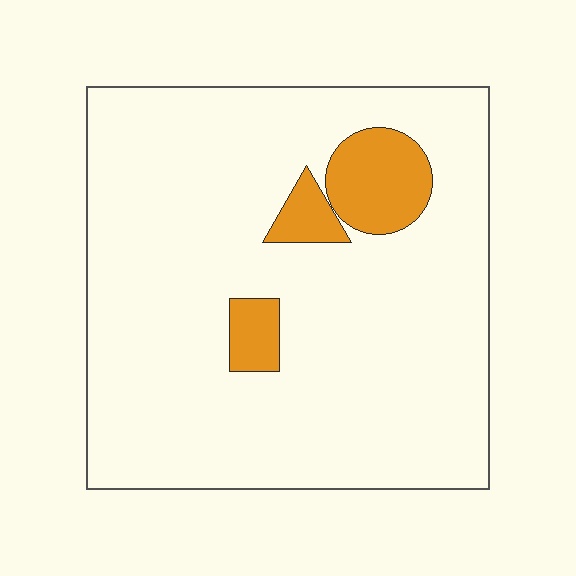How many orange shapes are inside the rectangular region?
3.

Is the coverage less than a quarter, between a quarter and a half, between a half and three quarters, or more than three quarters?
Less than a quarter.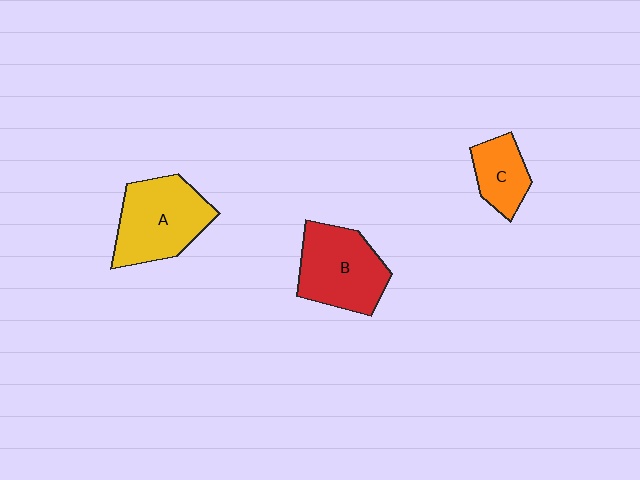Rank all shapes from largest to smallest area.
From largest to smallest: A (yellow), B (red), C (orange).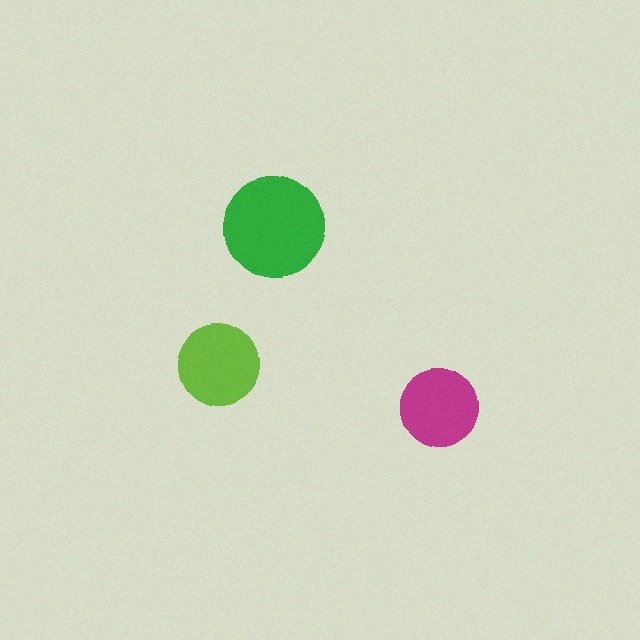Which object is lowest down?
The magenta circle is bottommost.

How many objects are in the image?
There are 3 objects in the image.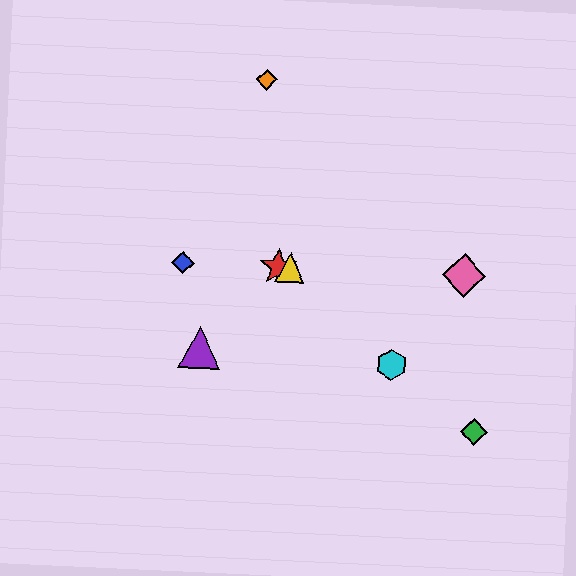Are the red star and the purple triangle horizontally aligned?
No, the red star is at y≈267 and the purple triangle is at y≈348.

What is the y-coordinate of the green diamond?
The green diamond is at y≈432.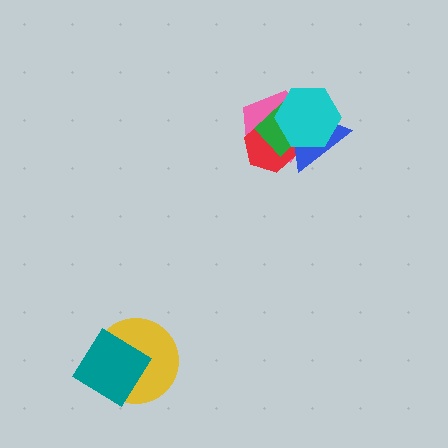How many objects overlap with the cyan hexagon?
4 objects overlap with the cyan hexagon.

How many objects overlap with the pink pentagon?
4 objects overlap with the pink pentagon.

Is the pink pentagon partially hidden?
Yes, it is partially covered by another shape.